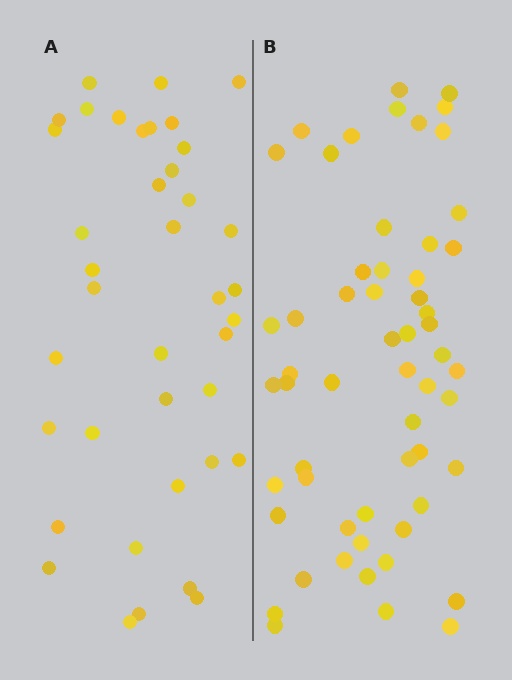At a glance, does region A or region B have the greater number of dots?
Region B (the right region) has more dots.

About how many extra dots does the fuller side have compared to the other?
Region B has approximately 20 more dots than region A.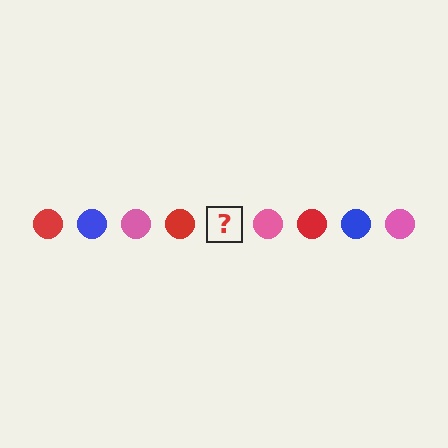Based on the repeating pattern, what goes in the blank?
The blank should be a blue circle.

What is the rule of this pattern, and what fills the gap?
The rule is that the pattern cycles through red, blue, pink circles. The gap should be filled with a blue circle.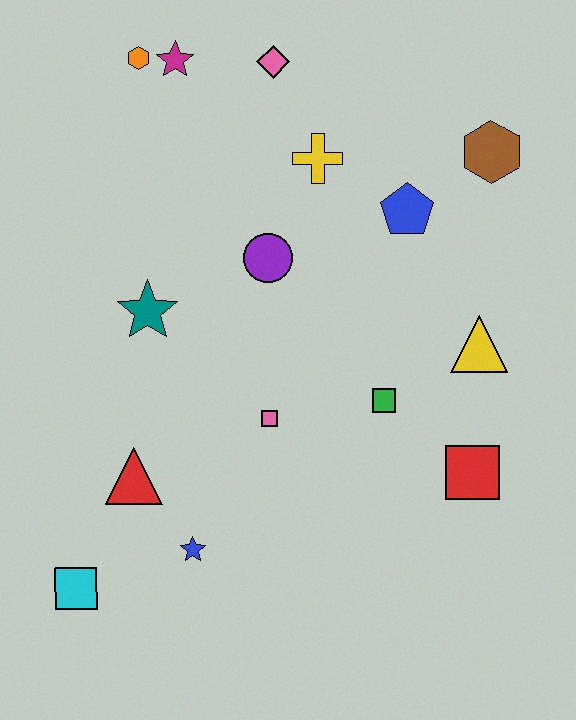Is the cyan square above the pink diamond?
No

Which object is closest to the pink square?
The green square is closest to the pink square.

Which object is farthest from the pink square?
The orange hexagon is farthest from the pink square.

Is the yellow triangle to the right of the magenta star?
Yes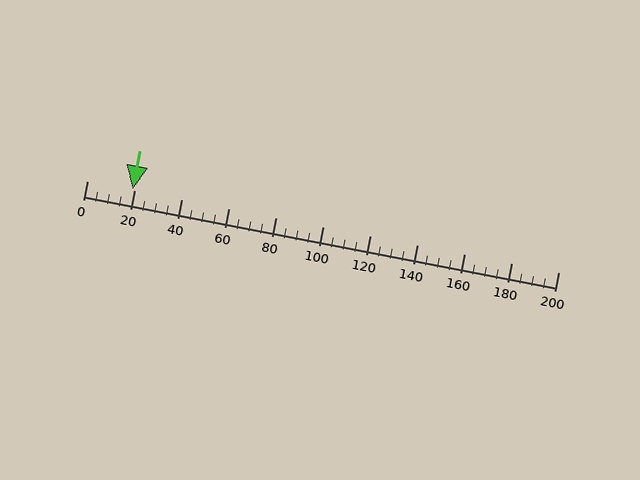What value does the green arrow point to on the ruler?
The green arrow points to approximately 19.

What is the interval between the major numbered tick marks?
The major tick marks are spaced 20 units apart.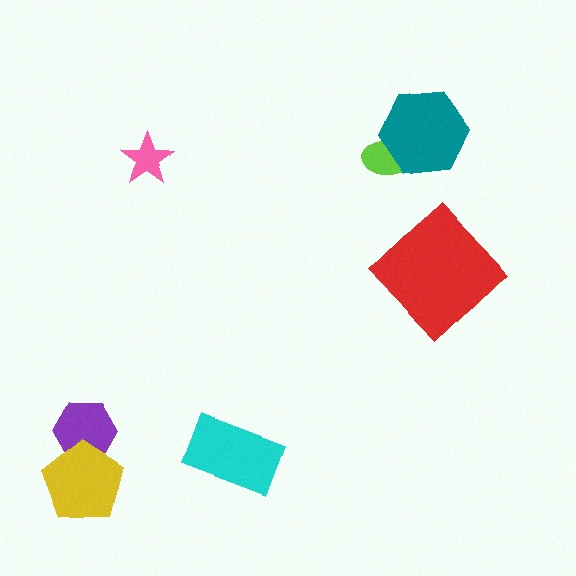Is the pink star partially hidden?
No, no other shape covers it.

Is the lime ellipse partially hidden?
Yes, it is partially covered by another shape.